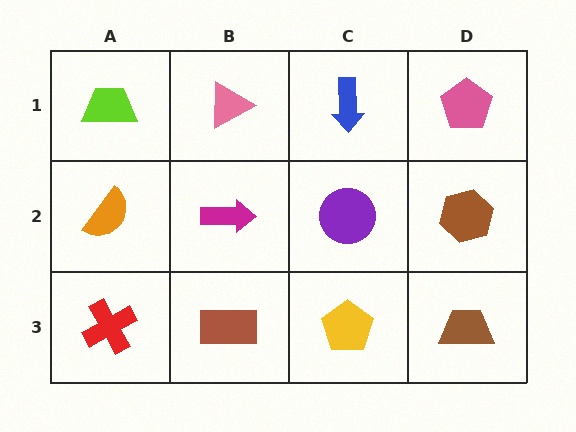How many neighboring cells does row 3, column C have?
3.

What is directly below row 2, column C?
A yellow pentagon.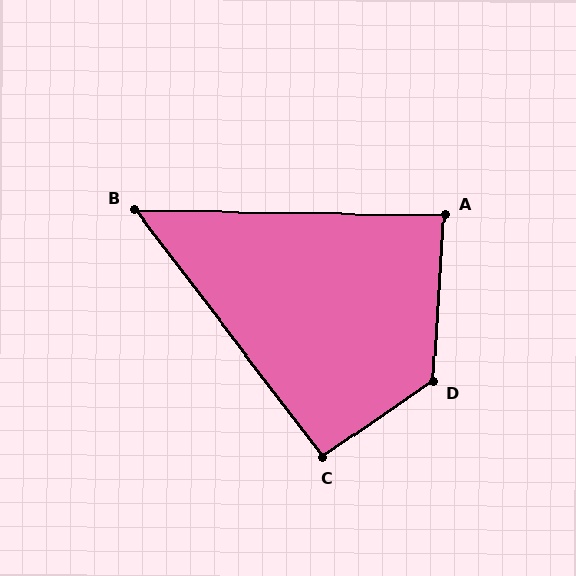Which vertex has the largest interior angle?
D, at approximately 128 degrees.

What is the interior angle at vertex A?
Approximately 87 degrees (approximately right).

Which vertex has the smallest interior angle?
B, at approximately 52 degrees.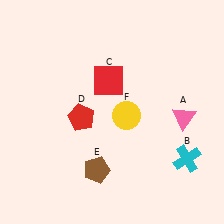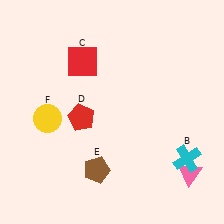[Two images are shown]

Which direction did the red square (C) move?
The red square (C) moved left.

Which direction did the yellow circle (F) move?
The yellow circle (F) moved left.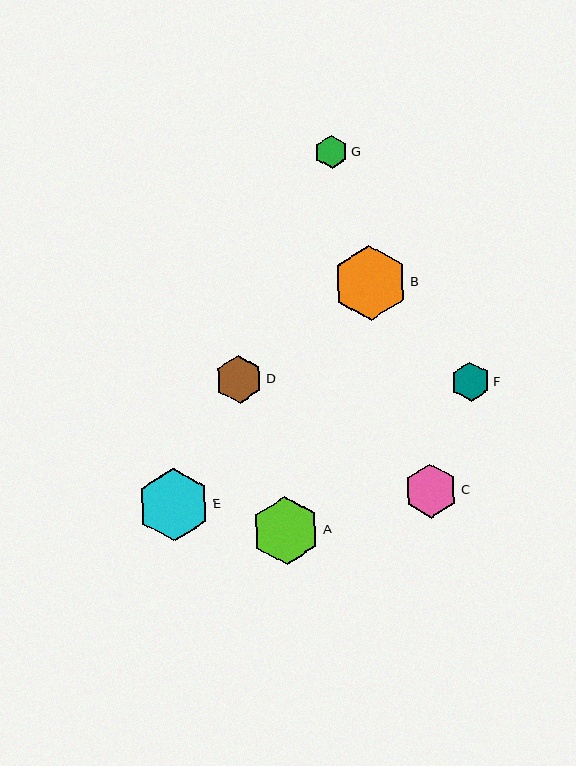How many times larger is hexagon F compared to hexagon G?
Hexagon F is approximately 1.2 times the size of hexagon G.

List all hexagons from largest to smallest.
From largest to smallest: B, E, A, C, D, F, G.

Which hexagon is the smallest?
Hexagon G is the smallest with a size of approximately 33 pixels.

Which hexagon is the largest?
Hexagon B is the largest with a size of approximately 75 pixels.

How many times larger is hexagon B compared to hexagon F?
Hexagon B is approximately 1.9 times the size of hexagon F.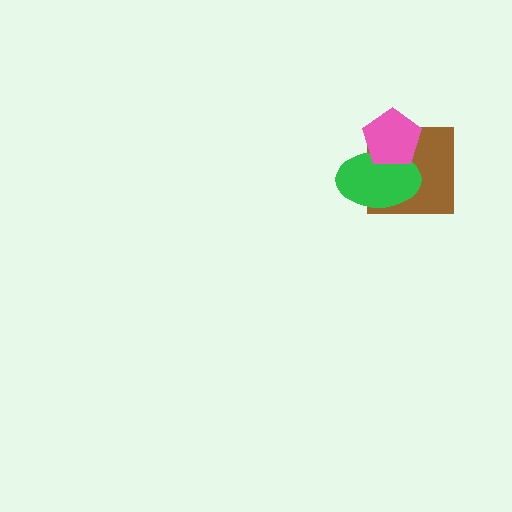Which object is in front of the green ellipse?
The pink pentagon is in front of the green ellipse.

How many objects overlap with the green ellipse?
2 objects overlap with the green ellipse.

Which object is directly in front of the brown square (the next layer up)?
The green ellipse is directly in front of the brown square.